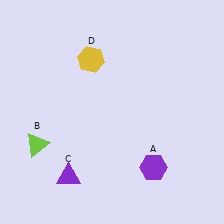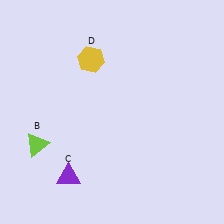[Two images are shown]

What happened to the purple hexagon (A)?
The purple hexagon (A) was removed in Image 2. It was in the bottom-right area of Image 1.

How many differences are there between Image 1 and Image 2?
There is 1 difference between the two images.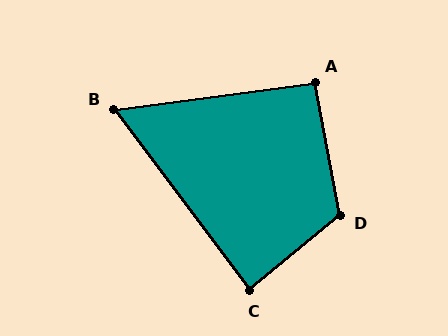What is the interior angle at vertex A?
Approximately 93 degrees (approximately right).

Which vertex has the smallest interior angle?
B, at approximately 61 degrees.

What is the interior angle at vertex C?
Approximately 87 degrees (approximately right).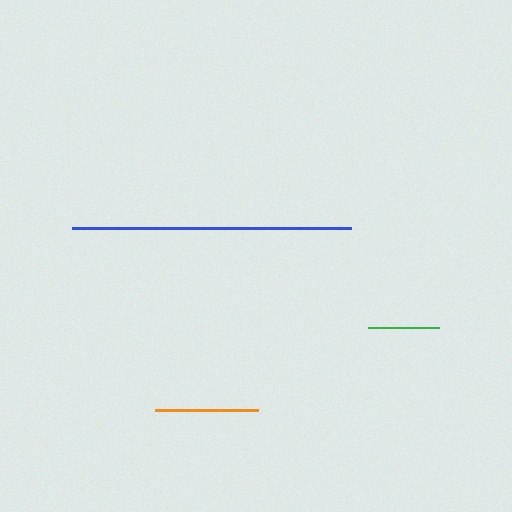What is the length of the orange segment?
The orange segment is approximately 103 pixels long.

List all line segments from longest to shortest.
From longest to shortest: blue, orange, green.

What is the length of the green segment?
The green segment is approximately 71 pixels long.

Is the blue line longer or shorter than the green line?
The blue line is longer than the green line.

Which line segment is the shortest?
The green line is the shortest at approximately 71 pixels.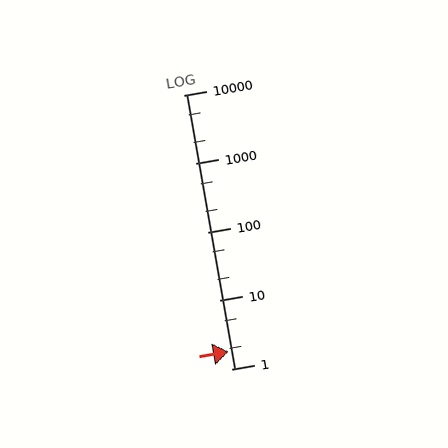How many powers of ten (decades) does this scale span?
The scale spans 4 decades, from 1 to 10000.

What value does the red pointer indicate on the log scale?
The pointer indicates approximately 1.8.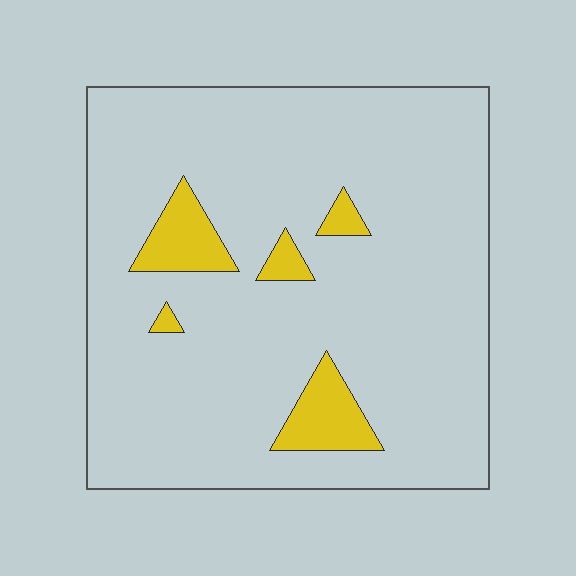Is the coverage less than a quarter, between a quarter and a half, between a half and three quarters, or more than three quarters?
Less than a quarter.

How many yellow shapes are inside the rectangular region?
5.